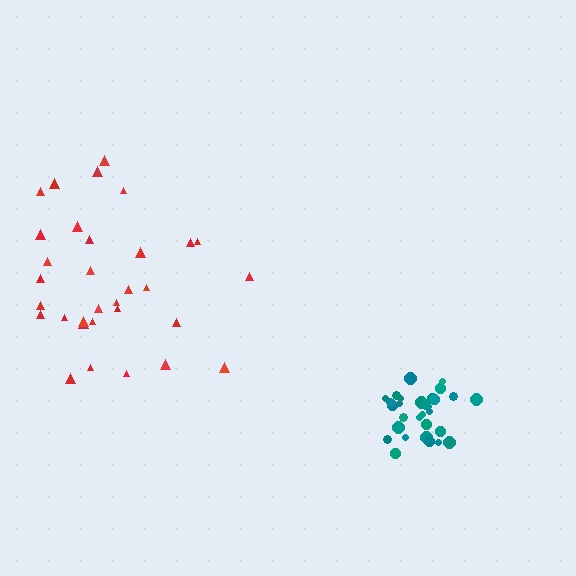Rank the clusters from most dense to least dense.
teal, red.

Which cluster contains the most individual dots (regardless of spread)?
Red (33).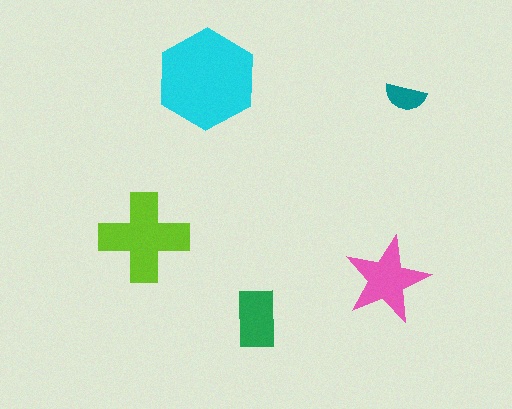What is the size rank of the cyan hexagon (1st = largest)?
1st.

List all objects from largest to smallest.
The cyan hexagon, the lime cross, the pink star, the green rectangle, the teal semicircle.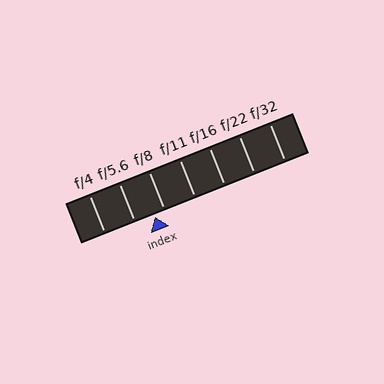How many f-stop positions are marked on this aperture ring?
There are 7 f-stop positions marked.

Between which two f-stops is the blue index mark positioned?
The index mark is between f/5.6 and f/8.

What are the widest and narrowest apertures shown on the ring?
The widest aperture shown is f/4 and the narrowest is f/32.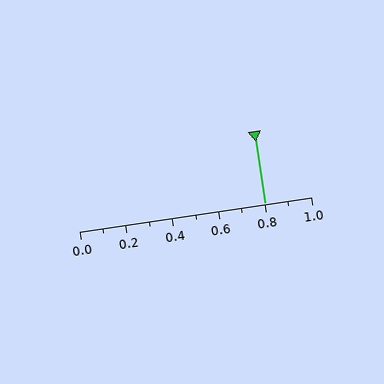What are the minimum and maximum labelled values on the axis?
The axis runs from 0.0 to 1.0.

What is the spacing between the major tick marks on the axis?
The major ticks are spaced 0.2 apart.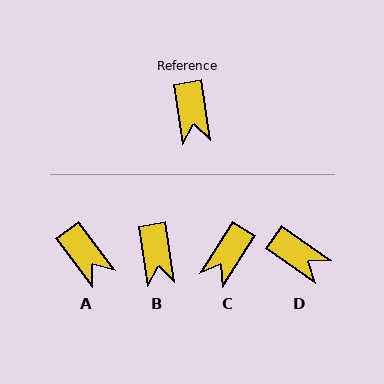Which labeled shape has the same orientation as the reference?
B.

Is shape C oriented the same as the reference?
No, it is off by about 41 degrees.